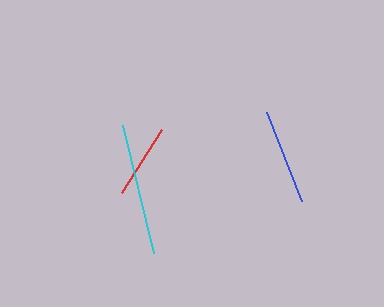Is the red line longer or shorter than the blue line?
The blue line is longer than the red line.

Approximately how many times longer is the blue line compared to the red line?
The blue line is approximately 1.3 times the length of the red line.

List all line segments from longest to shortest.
From longest to shortest: cyan, blue, red.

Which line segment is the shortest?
The red line is the shortest at approximately 74 pixels.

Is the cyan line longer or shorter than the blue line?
The cyan line is longer than the blue line.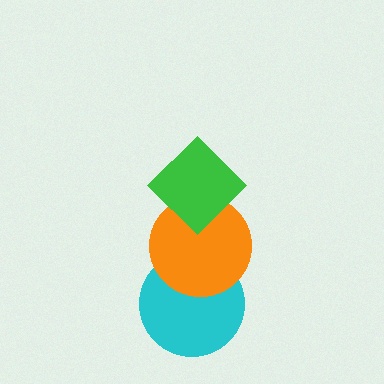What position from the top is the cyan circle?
The cyan circle is 3rd from the top.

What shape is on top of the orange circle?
The green diamond is on top of the orange circle.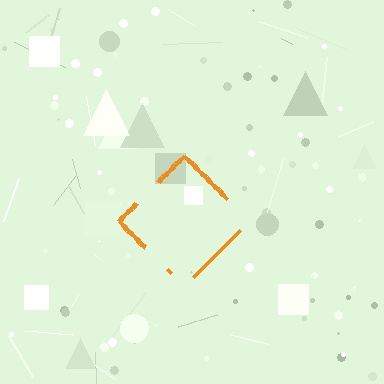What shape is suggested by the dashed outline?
The dashed outline suggests a diamond.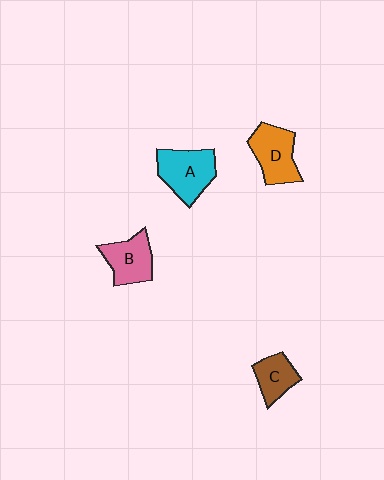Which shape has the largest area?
Shape A (cyan).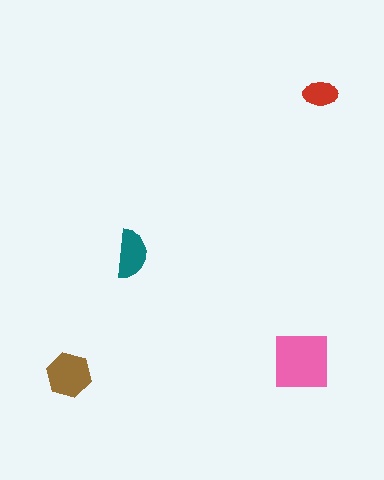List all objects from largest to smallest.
The pink square, the brown hexagon, the teal semicircle, the red ellipse.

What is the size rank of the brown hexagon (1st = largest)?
2nd.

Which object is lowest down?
The brown hexagon is bottommost.